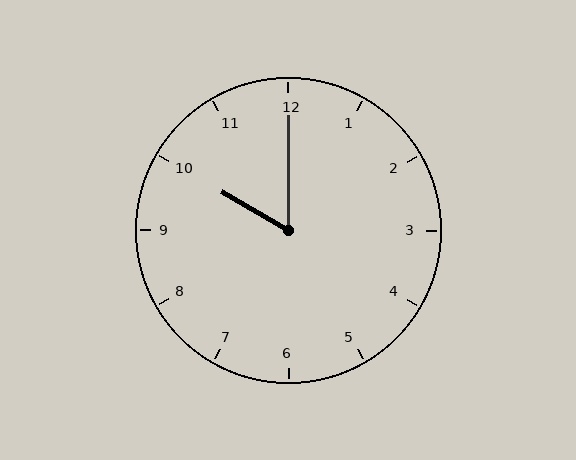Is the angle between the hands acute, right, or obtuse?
It is acute.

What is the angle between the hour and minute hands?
Approximately 60 degrees.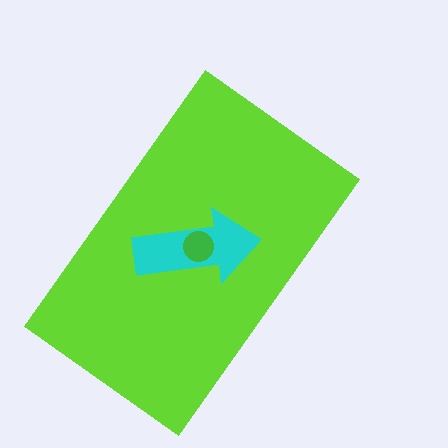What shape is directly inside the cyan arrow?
The green circle.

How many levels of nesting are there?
3.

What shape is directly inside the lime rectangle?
The cyan arrow.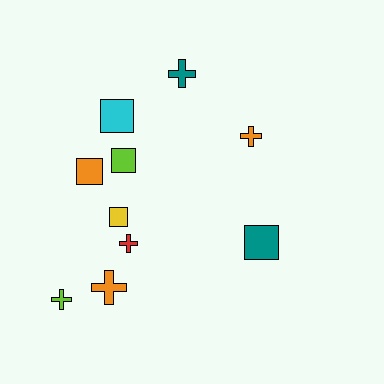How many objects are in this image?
There are 10 objects.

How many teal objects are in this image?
There are 2 teal objects.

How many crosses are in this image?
There are 5 crosses.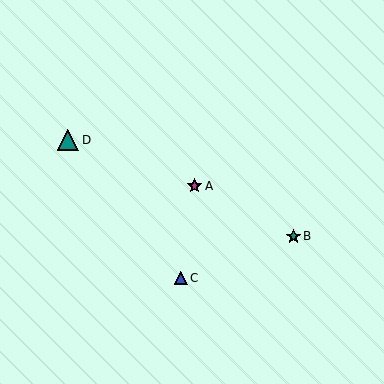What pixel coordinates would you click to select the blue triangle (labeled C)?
Click at (181, 278) to select the blue triangle C.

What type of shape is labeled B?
Shape B is a teal star.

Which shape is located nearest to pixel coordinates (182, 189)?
The magenta star (labeled A) at (195, 186) is nearest to that location.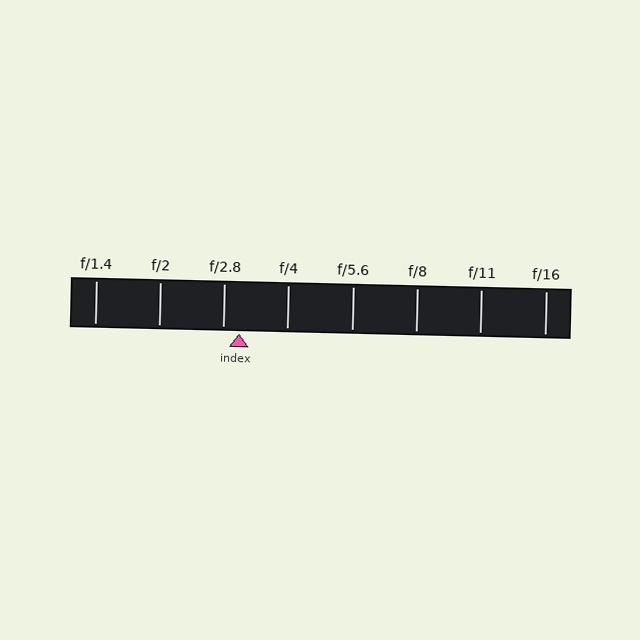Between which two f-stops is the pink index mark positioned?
The index mark is between f/2.8 and f/4.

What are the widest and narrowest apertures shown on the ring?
The widest aperture shown is f/1.4 and the narrowest is f/16.